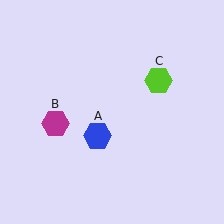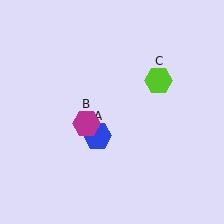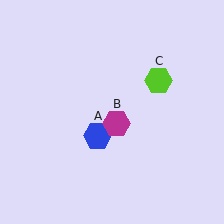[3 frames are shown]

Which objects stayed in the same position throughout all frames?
Blue hexagon (object A) and lime hexagon (object C) remained stationary.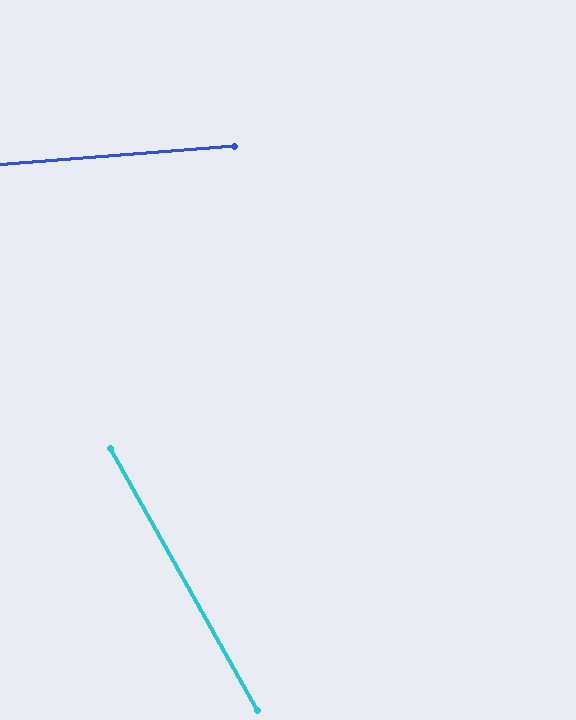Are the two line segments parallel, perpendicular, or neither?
Neither parallel nor perpendicular — they differ by about 65°.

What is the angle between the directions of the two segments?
Approximately 65 degrees.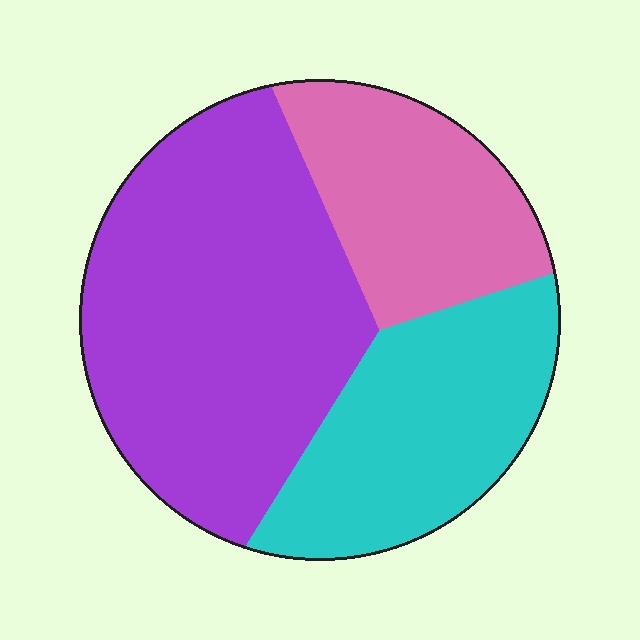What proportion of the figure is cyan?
Cyan covers 28% of the figure.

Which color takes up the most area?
Purple, at roughly 50%.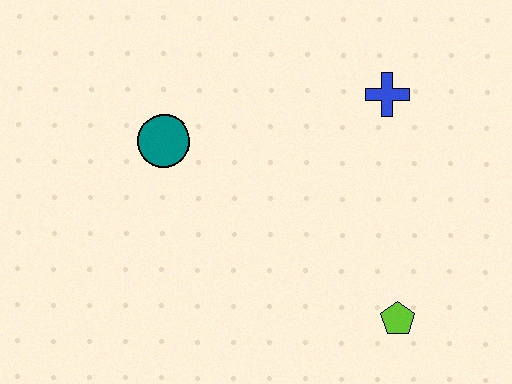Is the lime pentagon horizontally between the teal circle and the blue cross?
No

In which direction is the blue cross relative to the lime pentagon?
The blue cross is above the lime pentagon.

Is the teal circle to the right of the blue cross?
No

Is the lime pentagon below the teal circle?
Yes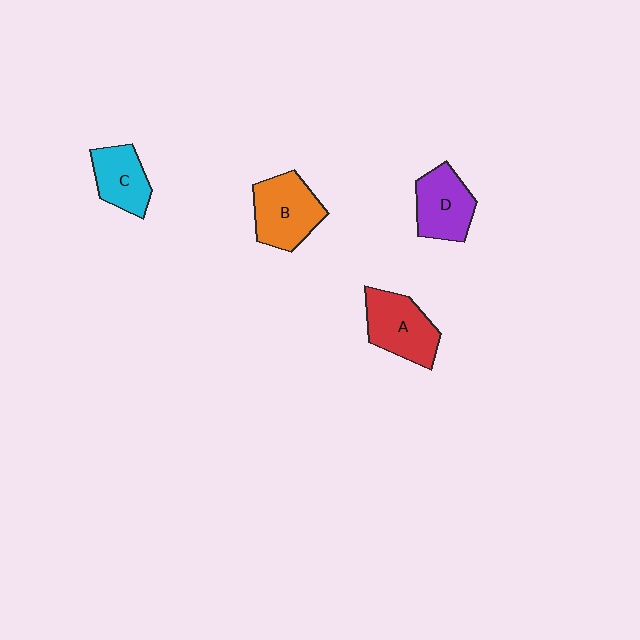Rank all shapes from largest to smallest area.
From largest to smallest: B (orange), A (red), D (purple), C (cyan).